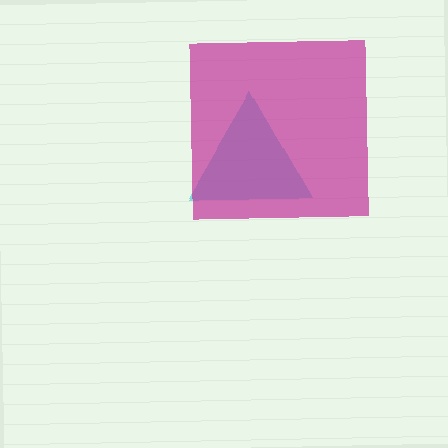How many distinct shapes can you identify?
There are 2 distinct shapes: a cyan triangle, a magenta square.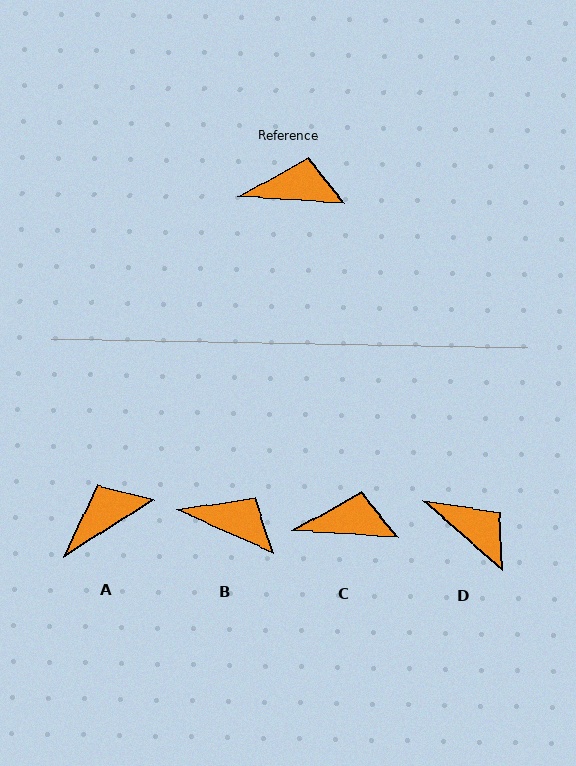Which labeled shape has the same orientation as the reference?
C.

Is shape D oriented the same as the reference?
No, it is off by about 38 degrees.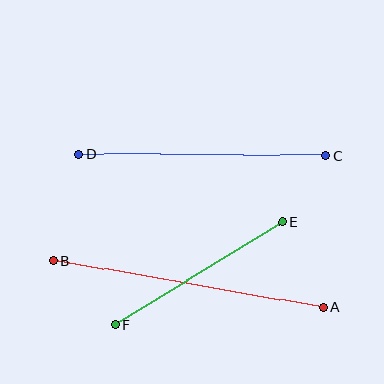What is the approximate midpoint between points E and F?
The midpoint is at approximately (199, 274) pixels.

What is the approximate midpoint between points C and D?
The midpoint is at approximately (202, 155) pixels.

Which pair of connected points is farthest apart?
Points A and B are farthest apart.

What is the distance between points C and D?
The distance is approximately 247 pixels.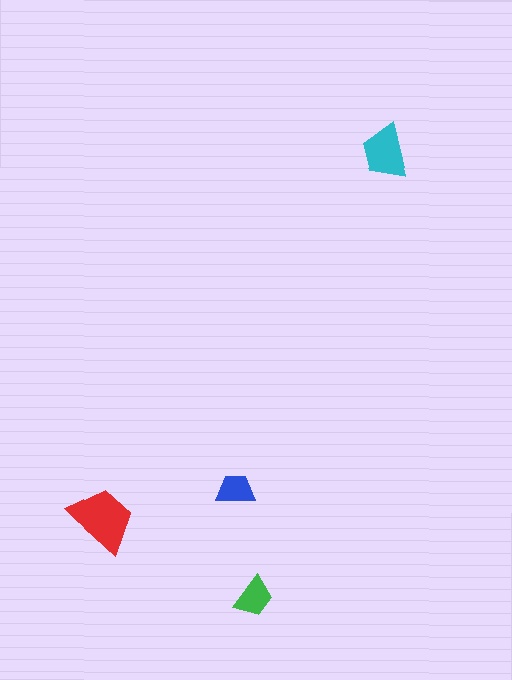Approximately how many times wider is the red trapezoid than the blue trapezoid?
About 2 times wider.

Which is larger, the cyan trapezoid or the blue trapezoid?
The cyan one.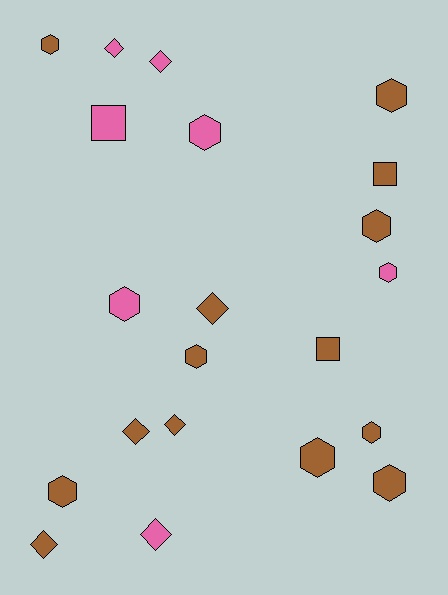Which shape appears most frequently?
Hexagon, with 11 objects.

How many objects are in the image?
There are 21 objects.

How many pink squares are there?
There is 1 pink square.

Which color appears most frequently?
Brown, with 14 objects.